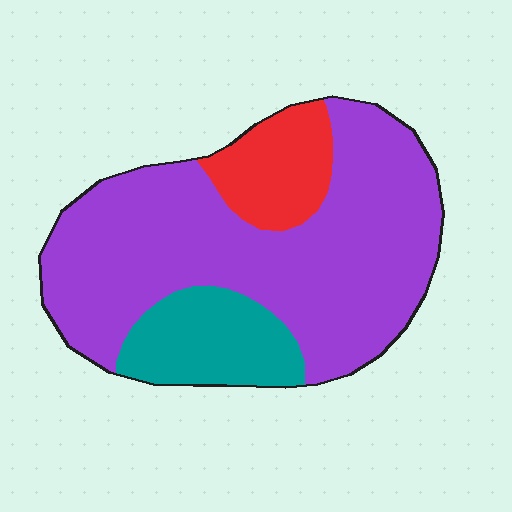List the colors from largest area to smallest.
From largest to smallest: purple, teal, red.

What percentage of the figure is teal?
Teal takes up less than a quarter of the figure.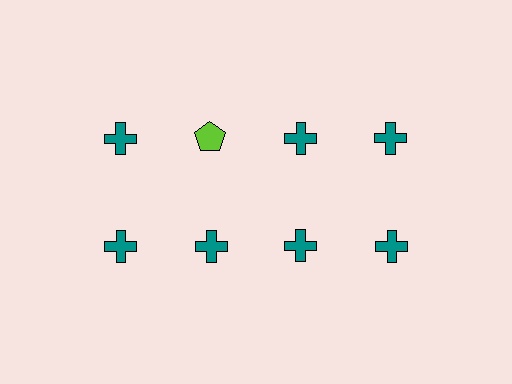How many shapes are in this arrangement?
There are 8 shapes arranged in a grid pattern.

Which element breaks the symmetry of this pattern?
The lime pentagon in the top row, second from left column breaks the symmetry. All other shapes are teal crosses.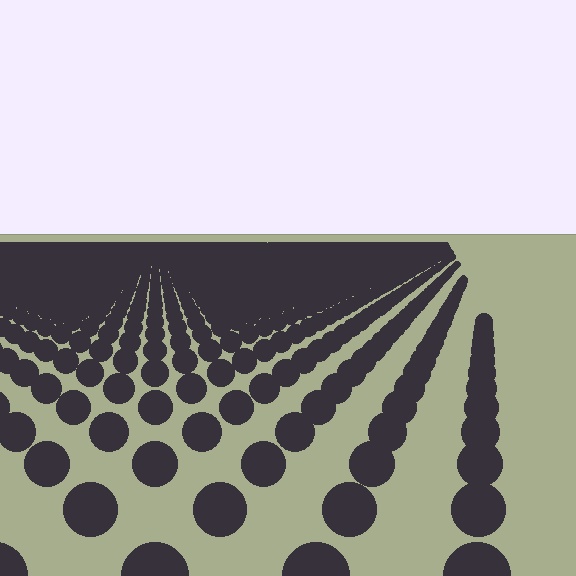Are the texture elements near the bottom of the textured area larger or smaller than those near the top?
Larger. Near the bottom, elements are closer to the viewer and appear at a bigger on-screen size.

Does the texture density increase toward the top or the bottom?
Density increases toward the top.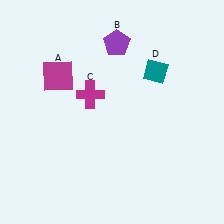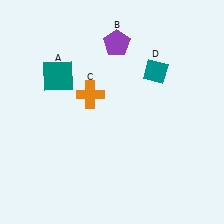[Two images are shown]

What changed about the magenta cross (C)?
In Image 1, C is magenta. In Image 2, it changed to orange.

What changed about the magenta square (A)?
In Image 1, A is magenta. In Image 2, it changed to teal.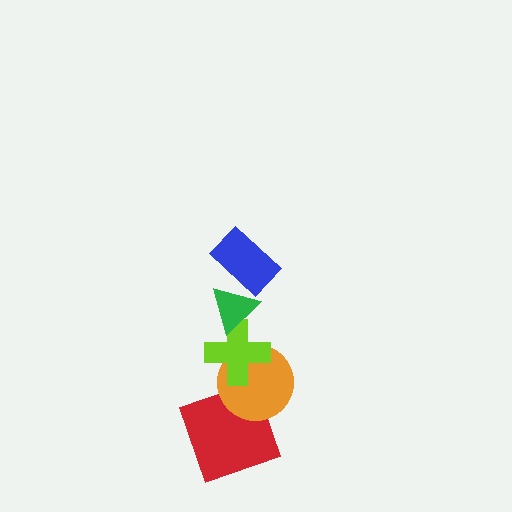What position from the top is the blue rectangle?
The blue rectangle is 1st from the top.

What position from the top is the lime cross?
The lime cross is 3rd from the top.